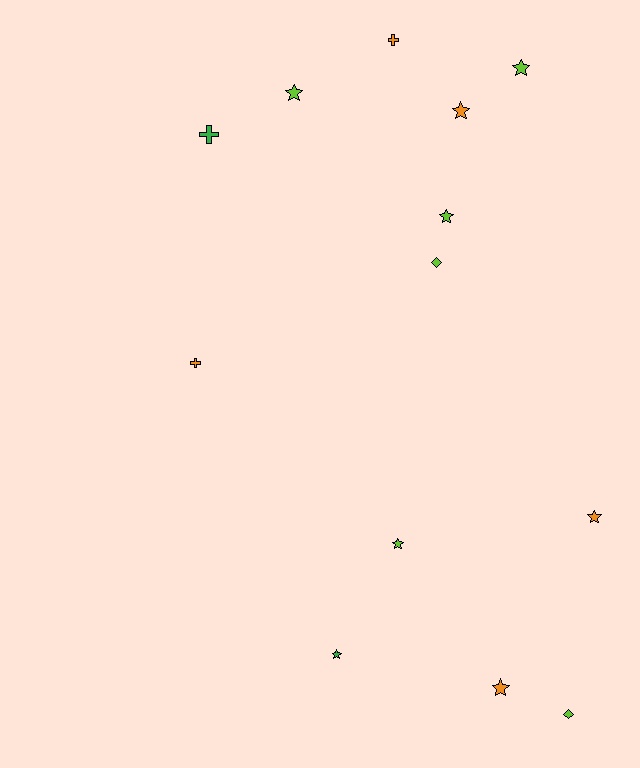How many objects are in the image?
There are 13 objects.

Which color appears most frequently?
Lime, with 6 objects.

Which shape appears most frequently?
Star, with 8 objects.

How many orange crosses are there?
There are 2 orange crosses.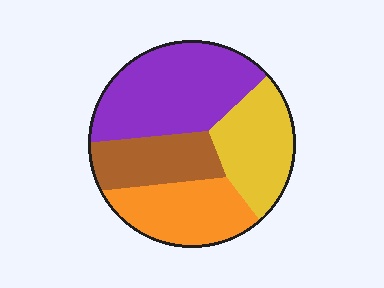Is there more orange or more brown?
Orange.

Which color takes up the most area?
Purple, at roughly 35%.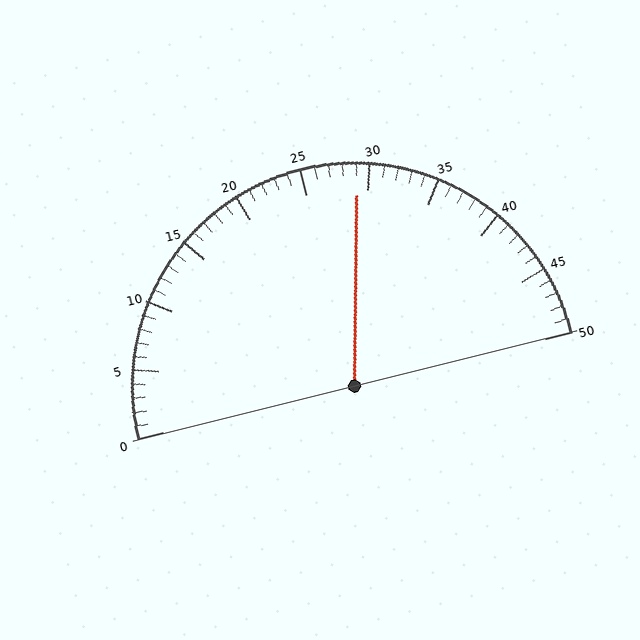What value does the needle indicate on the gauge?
The needle indicates approximately 29.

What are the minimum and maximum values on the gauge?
The gauge ranges from 0 to 50.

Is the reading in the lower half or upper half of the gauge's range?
The reading is in the upper half of the range (0 to 50).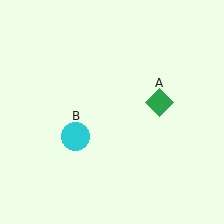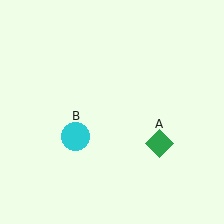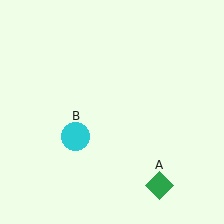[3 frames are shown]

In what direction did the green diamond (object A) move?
The green diamond (object A) moved down.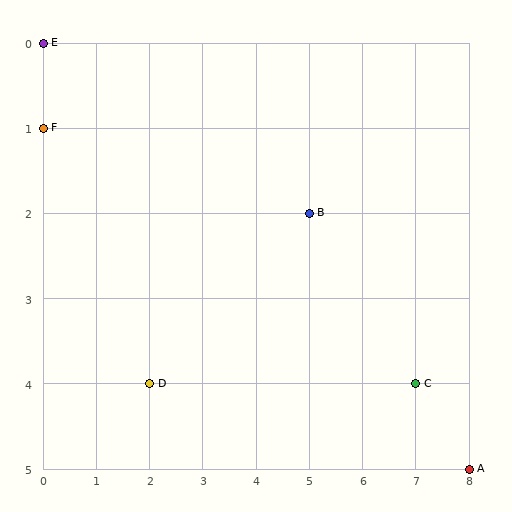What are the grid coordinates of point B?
Point B is at grid coordinates (5, 2).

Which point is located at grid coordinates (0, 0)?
Point E is at (0, 0).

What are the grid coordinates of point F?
Point F is at grid coordinates (0, 1).